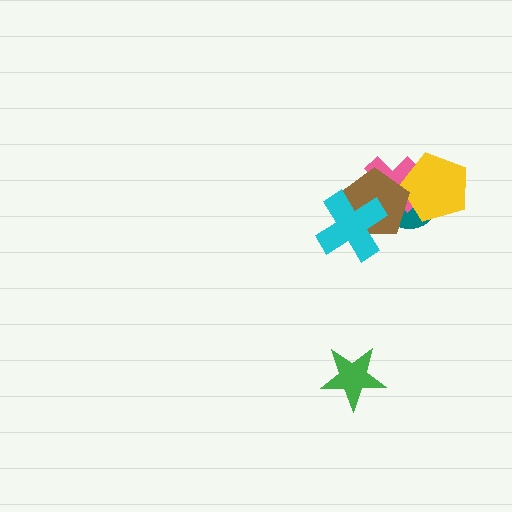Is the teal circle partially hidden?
Yes, it is partially covered by another shape.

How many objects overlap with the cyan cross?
2 objects overlap with the cyan cross.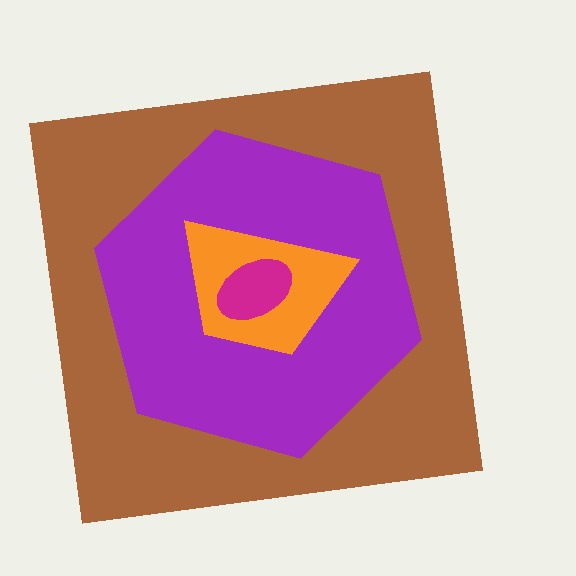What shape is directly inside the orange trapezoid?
The magenta ellipse.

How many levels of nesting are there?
4.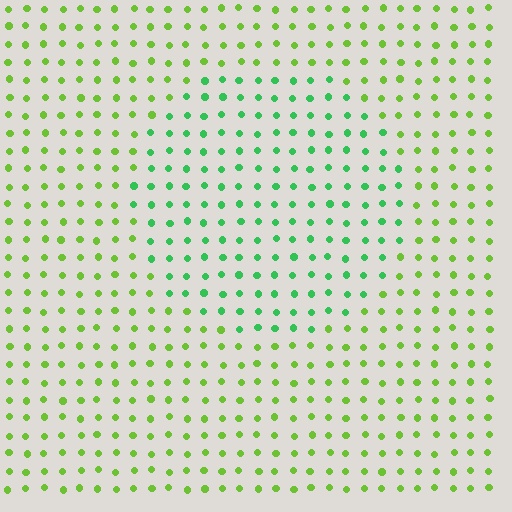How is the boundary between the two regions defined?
The boundary is defined purely by a slight shift in hue (about 39 degrees). Spacing, size, and orientation are identical on both sides.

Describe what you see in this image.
The image is filled with small lime elements in a uniform arrangement. A circle-shaped region is visible where the elements are tinted to a slightly different hue, forming a subtle color boundary.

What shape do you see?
I see a circle.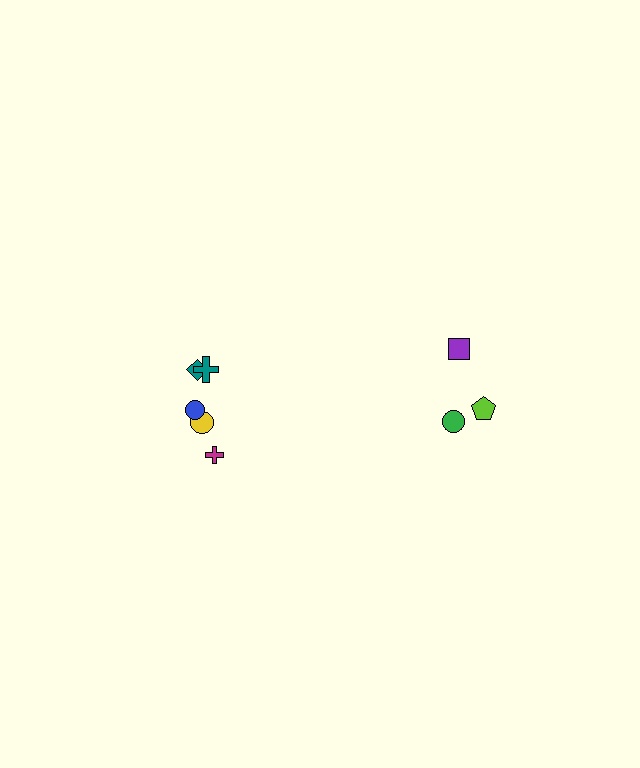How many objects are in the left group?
There are 5 objects.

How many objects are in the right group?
There are 3 objects.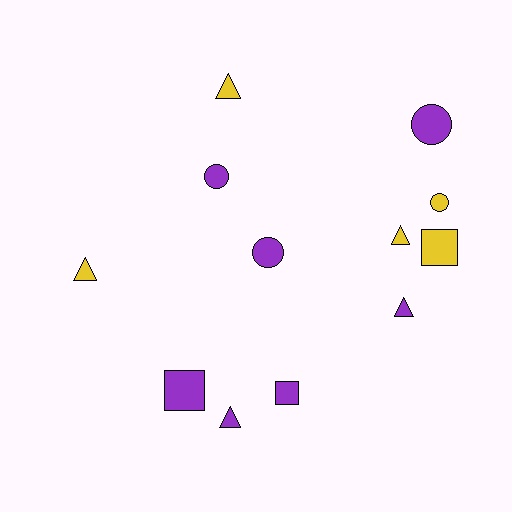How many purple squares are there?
There are 2 purple squares.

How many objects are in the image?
There are 12 objects.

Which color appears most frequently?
Purple, with 7 objects.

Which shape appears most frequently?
Triangle, with 5 objects.